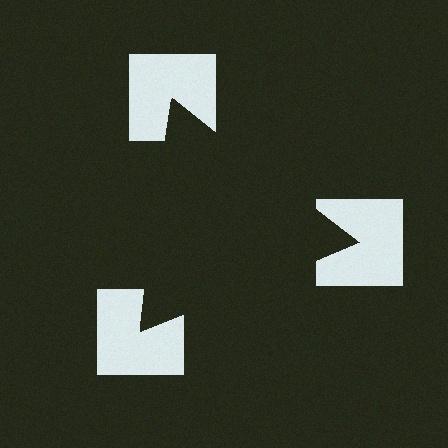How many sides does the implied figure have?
3 sides.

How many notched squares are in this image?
There are 3 — one at each vertex of the illusory triangle.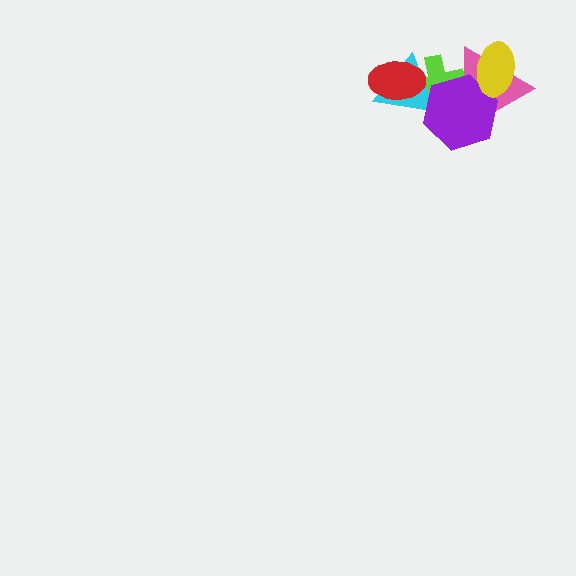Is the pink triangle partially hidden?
Yes, it is partially covered by another shape.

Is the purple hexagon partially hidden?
Yes, it is partially covered by another shape.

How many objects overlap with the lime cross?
4 objects overlap with the lime cross.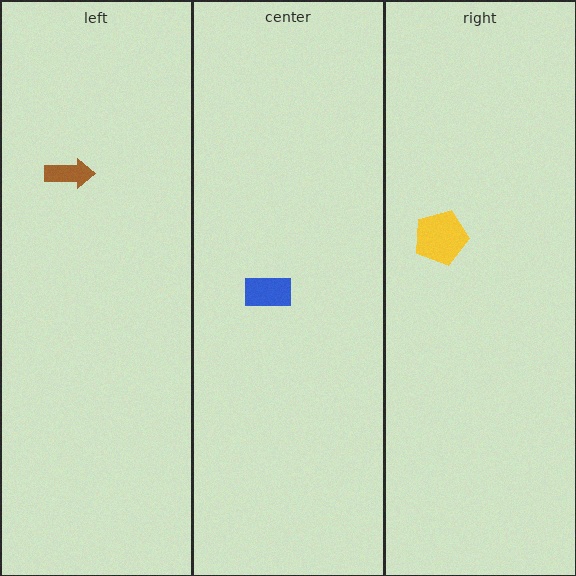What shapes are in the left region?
The brown arrow.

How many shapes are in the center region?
1.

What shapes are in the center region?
The blue rectangle.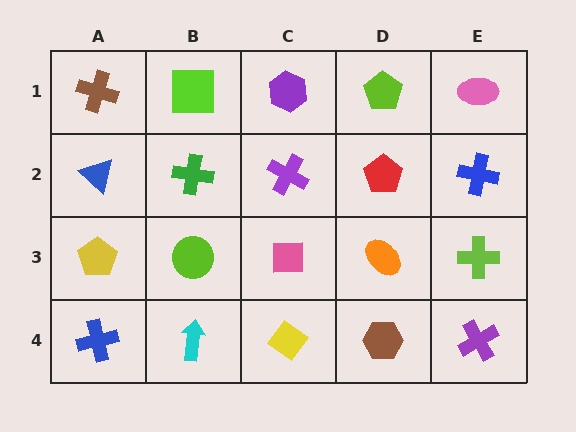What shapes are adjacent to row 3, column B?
A green cross (row 2, column B), a cyan arrow (row 4, column B), a yellow pentagon (row 3, column A), a pink square (row 3, column C).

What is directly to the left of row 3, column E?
An orange ellipse.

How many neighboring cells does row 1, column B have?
3.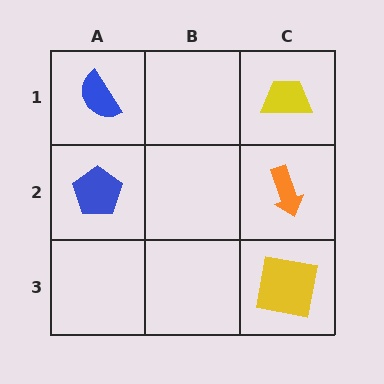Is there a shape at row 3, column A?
No, that cell is empty.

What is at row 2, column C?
An orange arrow.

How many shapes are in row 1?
2 shapes.